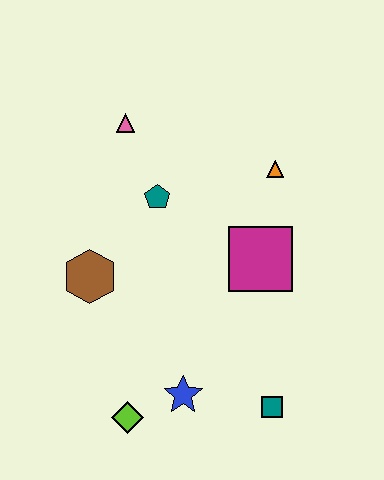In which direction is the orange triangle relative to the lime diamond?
The orange triangle is above the lime diamond.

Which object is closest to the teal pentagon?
The pink triangle is closest to the teal pentagon.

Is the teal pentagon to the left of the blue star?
Yes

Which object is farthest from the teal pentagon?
The teal square is farthest from the teal pentagon.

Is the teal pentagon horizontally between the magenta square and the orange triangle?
No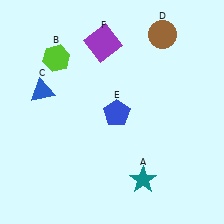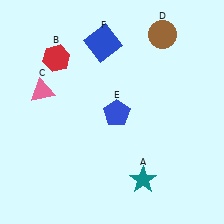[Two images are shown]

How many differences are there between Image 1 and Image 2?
There are 3 differences between the two images.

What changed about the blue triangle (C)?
In Image 1, C is blue. In Image 2, it changed to pink.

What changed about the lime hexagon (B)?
In Image 1, B is lime. In Image 2, it changed to red.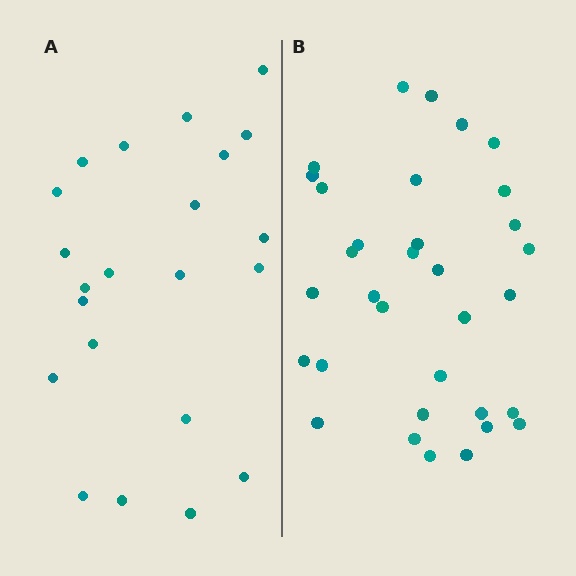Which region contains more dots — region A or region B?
Region B (the right region) has more dots.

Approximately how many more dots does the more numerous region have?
Region B has roughly 12 or so more dots than region A.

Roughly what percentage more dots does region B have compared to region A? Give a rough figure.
About 50% more.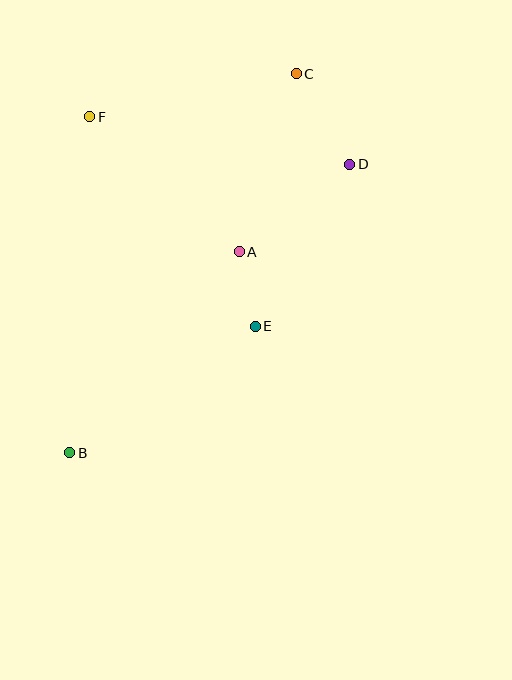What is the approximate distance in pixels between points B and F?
The distance between B and F is approximately 336 pixels.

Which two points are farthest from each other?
Points B and C are farthest from each other.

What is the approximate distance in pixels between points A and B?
The distance between A and B is approximately 263 pixels.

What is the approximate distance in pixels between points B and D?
The distance between B and D is approximately 402 pixels.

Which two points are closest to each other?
Points A and E are closest to each other.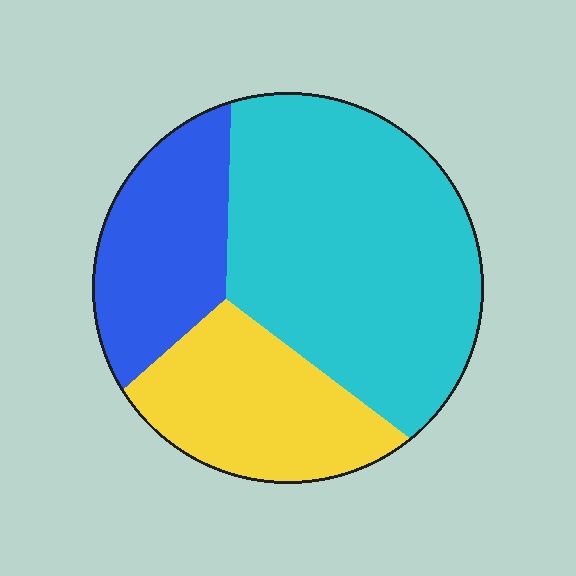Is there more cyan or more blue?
Cyan.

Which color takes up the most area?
Cyan, at roughly 55%.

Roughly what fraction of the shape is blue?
Blue takes up about one fifth (1/5) of the shape.